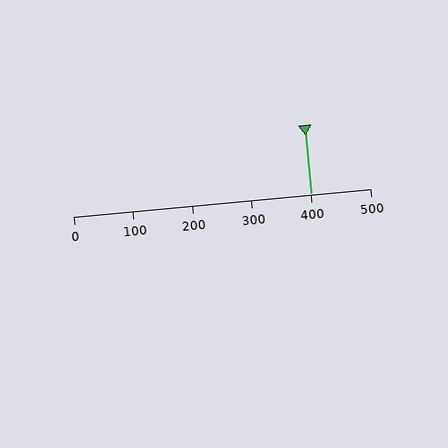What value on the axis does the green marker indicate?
The marker indicates approximately 400.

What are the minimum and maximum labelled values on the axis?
The axis runs from 0 to 500.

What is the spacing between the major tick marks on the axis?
The major ticks are spaced 100 apart.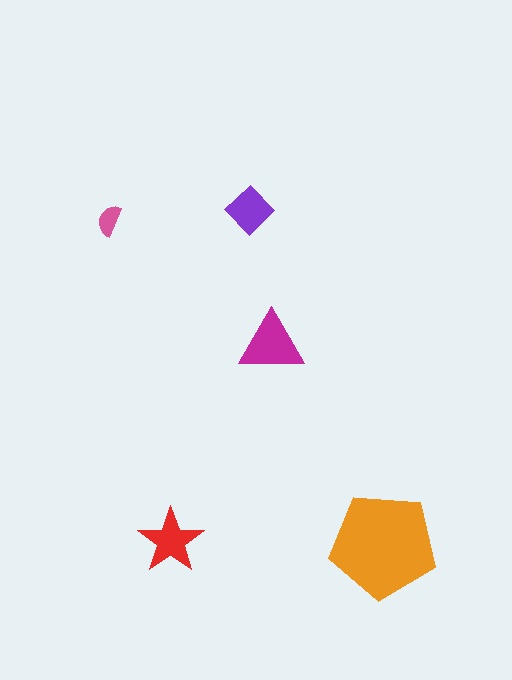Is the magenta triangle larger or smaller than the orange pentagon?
Smaller.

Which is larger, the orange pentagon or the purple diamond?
The orange pentagon.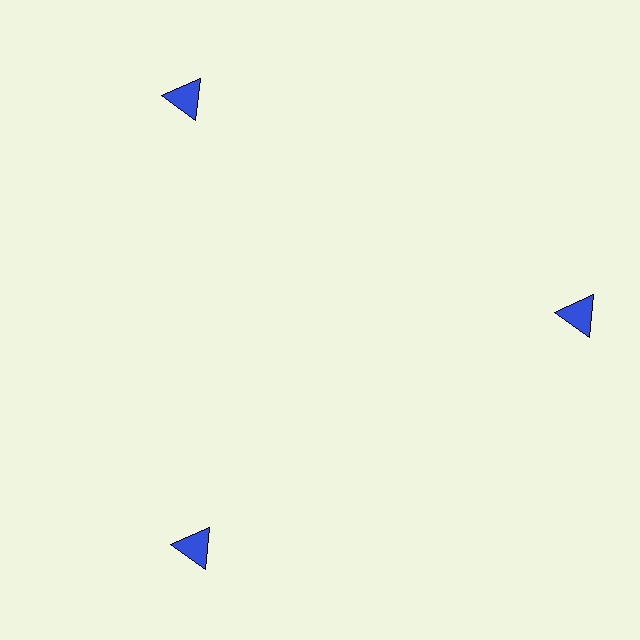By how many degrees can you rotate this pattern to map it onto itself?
The pattern maps onto itself every 120 degrees of rotation.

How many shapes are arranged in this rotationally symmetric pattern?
There are 3 shapes, arranged in 3 groups of 1.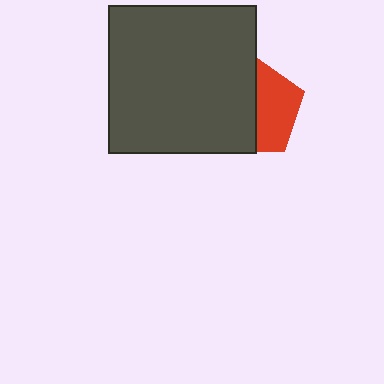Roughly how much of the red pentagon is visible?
A small part of it is visible (roughly 44%).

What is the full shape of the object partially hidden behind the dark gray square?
The partially hidden object is a red pentagon.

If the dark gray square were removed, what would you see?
You would see the complete red pentagon.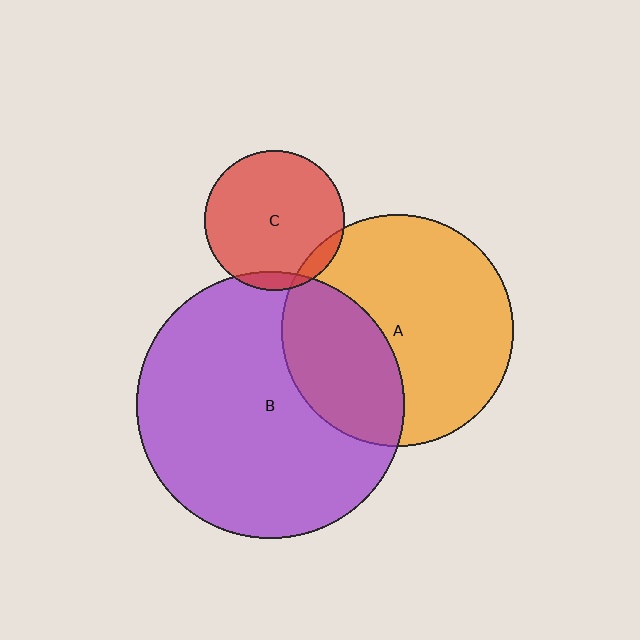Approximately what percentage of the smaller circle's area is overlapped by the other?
Approximately 5%.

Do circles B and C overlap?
Yes.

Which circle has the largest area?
Circle B (purple).